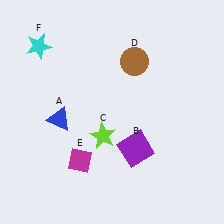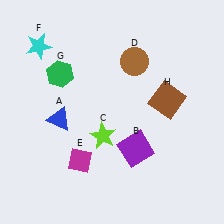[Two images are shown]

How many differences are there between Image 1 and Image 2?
There are 2 differences between the two images.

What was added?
A green hexagon (G), a brown square (H) were added in Image 2.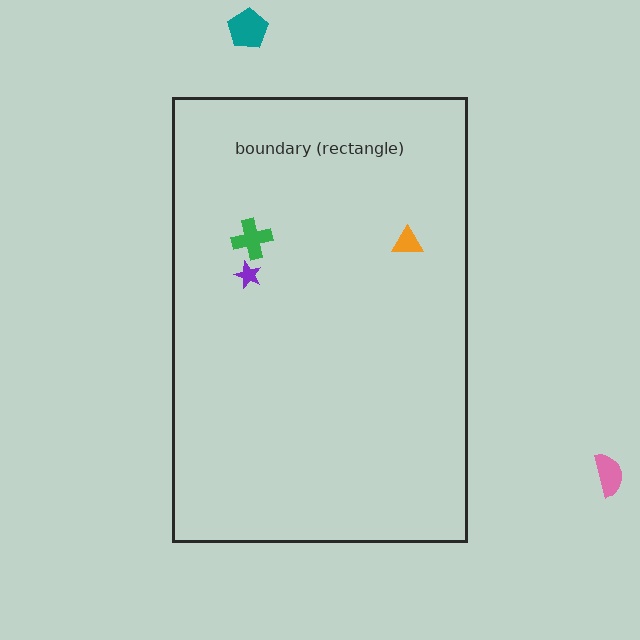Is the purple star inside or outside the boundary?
Inside.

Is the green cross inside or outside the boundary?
Inside.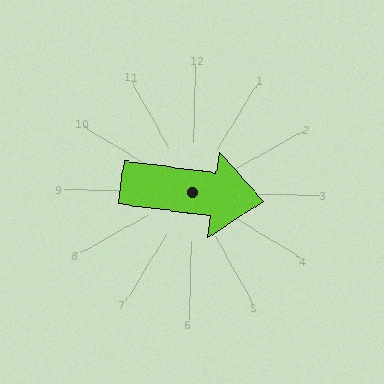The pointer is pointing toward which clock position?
Roughly 3 o'clock.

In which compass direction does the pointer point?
East.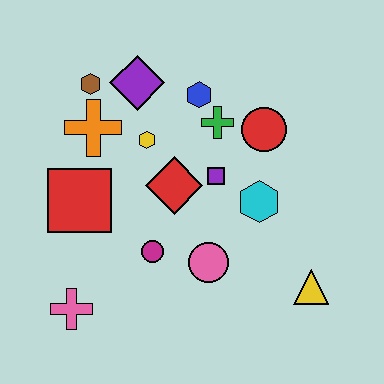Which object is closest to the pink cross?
The magenta circle is closest to the pink cross.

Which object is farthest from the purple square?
The pink cross is farthest from the purple square.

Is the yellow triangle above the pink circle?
No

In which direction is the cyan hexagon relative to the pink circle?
The cyan hexagon is above the pink circle.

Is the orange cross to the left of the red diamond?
Yes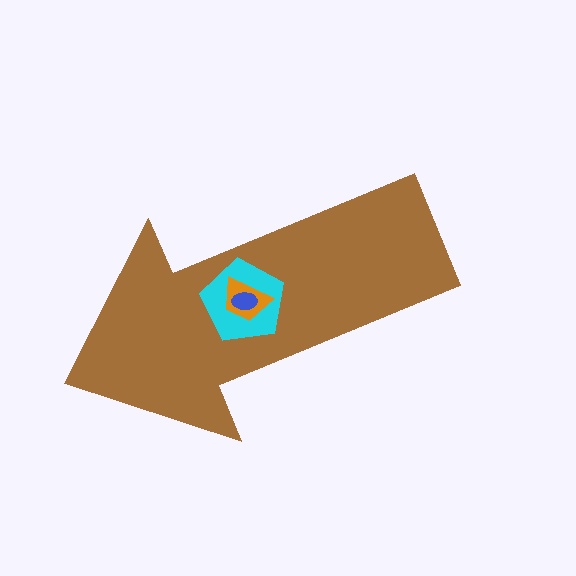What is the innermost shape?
The blue ellipse.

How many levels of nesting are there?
4.